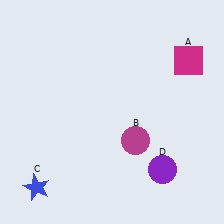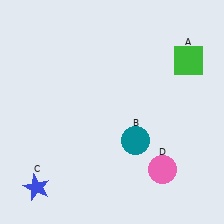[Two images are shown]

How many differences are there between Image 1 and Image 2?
There are 3 differences between the two images.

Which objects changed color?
A changed from magenta to green. B changed from magenta to teal. D changed from purple to pink.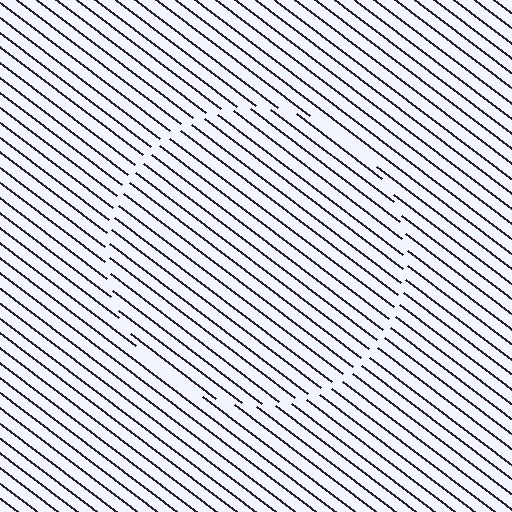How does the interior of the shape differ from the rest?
The interior of the shape contains the same grating, shifted by half a period — the contour is defined by the phase discontinuity where line-ends from the inner and outer gratings abut.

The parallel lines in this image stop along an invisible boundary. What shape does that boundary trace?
An illusory circle. The interior of the shape contains the same grating, shifted by half a period — the contour is defined by the phase discontinuity where line-ends from the inner and outer gratings abut.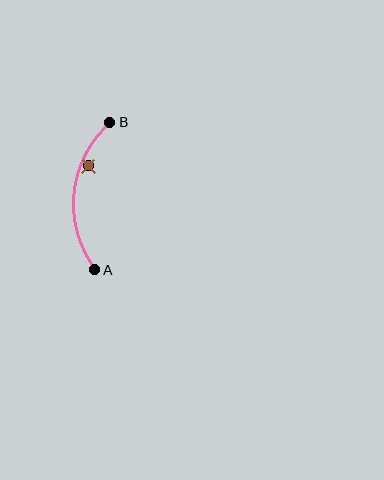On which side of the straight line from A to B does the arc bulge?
The arc bulges to the left of the straight line connecting A and B.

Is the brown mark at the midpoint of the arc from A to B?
No — the brown mark does not lie on the arc at all. It sits slightly inside the curve.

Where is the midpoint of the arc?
The arc midpoint is the point on the curve farthest from the straight line joining A and B. It sits to the left of that line.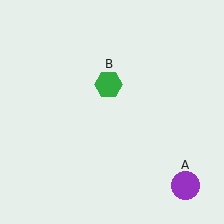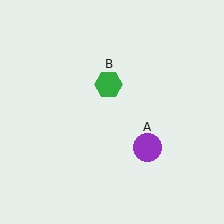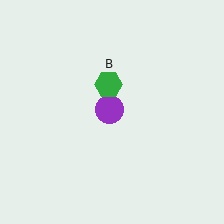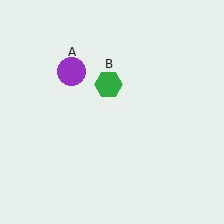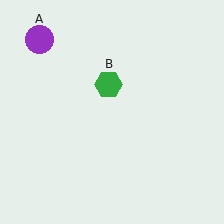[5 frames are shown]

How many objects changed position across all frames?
1 object changed position: purple circle (object A).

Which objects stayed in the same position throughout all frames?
Green hexagon (object B) remained stationary.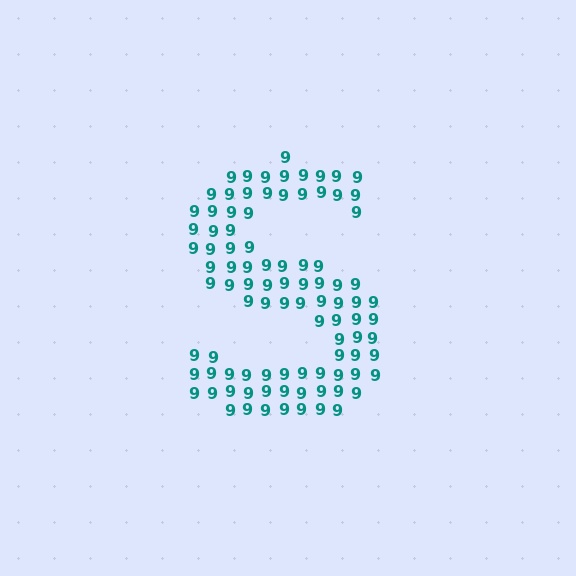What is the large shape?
The large shape is the letter S.